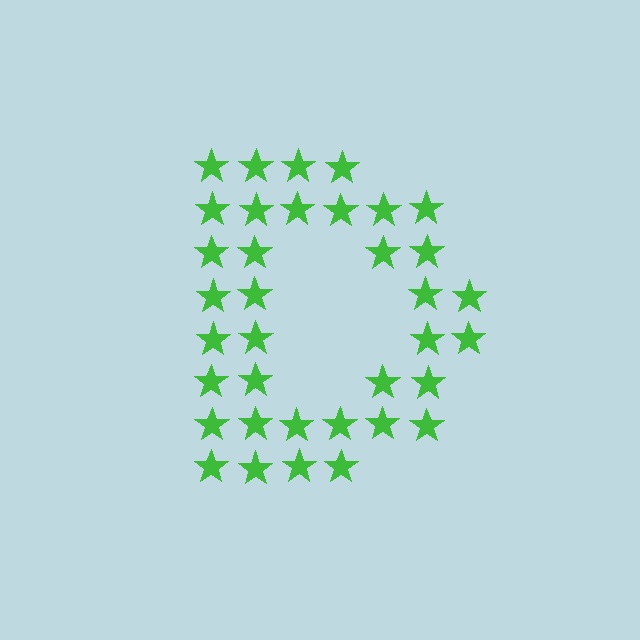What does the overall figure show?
The overall figure shows the letter D.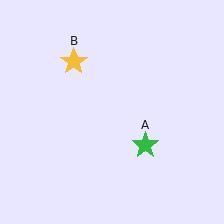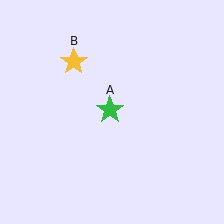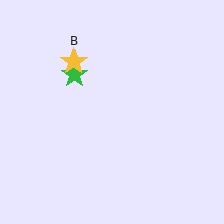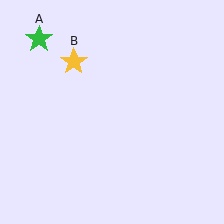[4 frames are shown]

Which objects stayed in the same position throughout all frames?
Yellow star (object B) remained stationary.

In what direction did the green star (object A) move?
The green star (object A) moved up and to the left.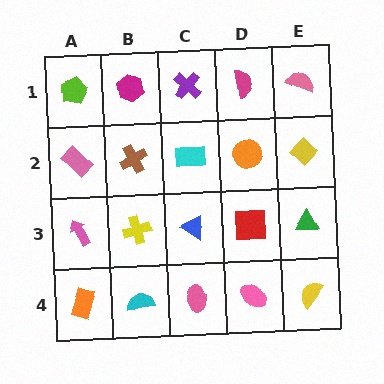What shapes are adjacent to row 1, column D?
An orange circle (row 2, column D), a purple cross (row 1, column C), a pink semicircle (row 1, column E).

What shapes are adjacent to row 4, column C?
A blue triangle (row 3, column C), a cyan semicircle (row 4, column B), a pink ellipse (row 4, column D).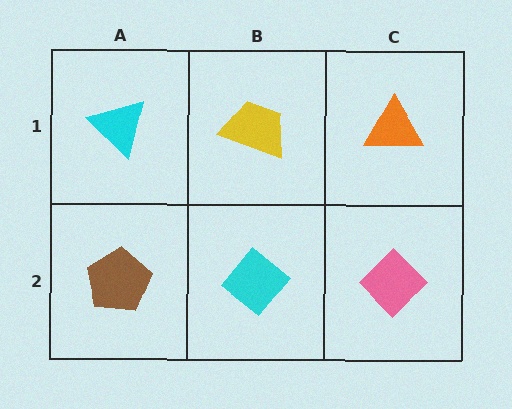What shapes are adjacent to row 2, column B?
A yellow trapezoid (row 1, column B), a brown pentagon (row 2, column A), a pink diamond (row 2, column C).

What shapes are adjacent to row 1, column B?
A cyan diamond (row 2, column B), a cyan triangle (row 1, column A), an orange triangle (row 1, column C).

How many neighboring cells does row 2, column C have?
2.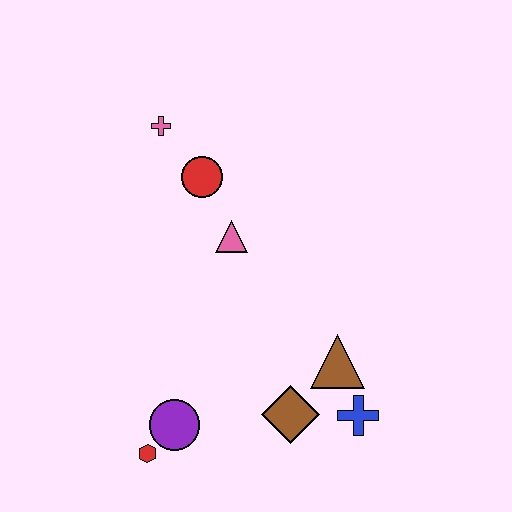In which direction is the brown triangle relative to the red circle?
The brown triangle is below the red circle.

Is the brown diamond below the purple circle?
No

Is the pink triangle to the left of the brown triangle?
Yes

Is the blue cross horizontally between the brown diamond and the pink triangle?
No